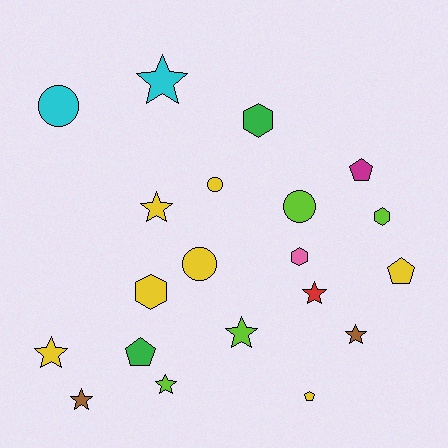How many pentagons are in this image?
There are 4 pentagons.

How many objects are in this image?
There are 20 objects.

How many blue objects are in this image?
There are no blue objects.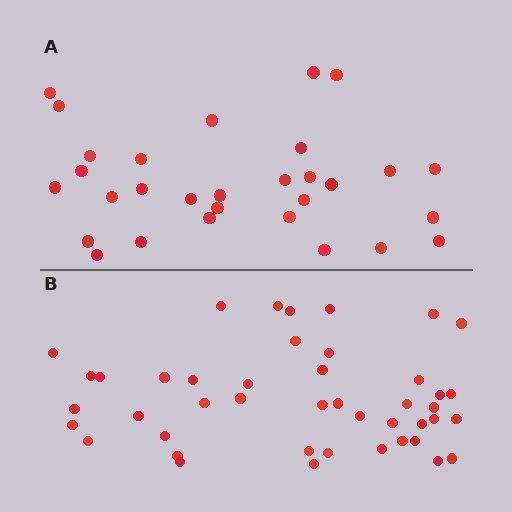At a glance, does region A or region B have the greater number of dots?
Region B (the bottom region) has more dots.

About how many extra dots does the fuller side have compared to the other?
Region B has approximately 15 more dots than region A.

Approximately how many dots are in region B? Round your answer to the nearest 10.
About 40 dots. (The exact count is 44, which rounds to 40.)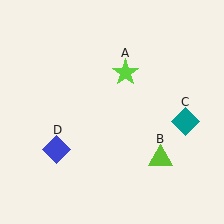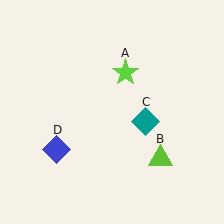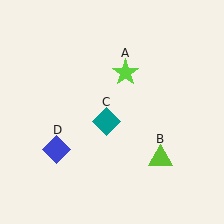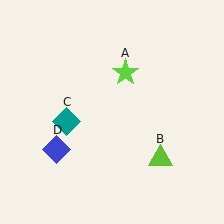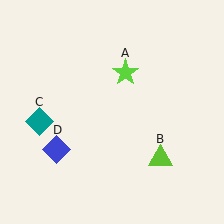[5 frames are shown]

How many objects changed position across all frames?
1 object changed position: teal diamond (object C).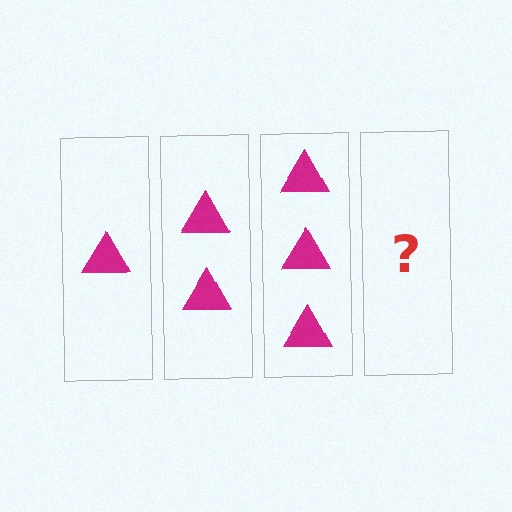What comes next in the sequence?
The next element should be 4 triangles.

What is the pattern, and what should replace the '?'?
The pattern is that each step adds one more triangle. The '?' should be 4 triangles.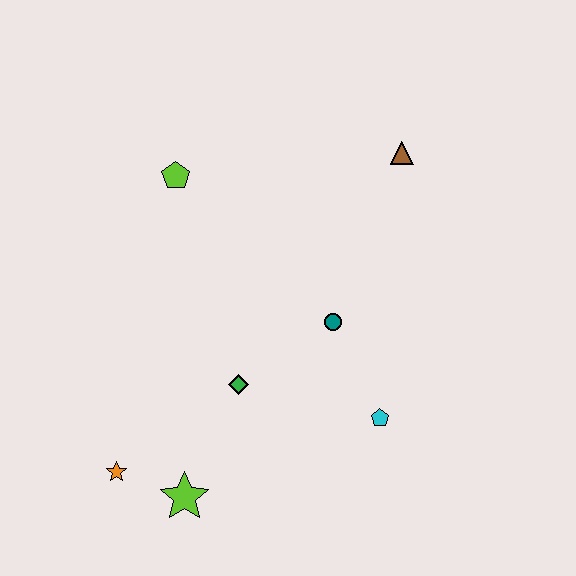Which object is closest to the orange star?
The lime star is closest to the orange star.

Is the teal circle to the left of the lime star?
No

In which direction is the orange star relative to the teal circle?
The orange star is to the left of the teal circle.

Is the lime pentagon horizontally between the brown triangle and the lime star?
No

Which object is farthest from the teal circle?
The orange star is farthest from the teal circle.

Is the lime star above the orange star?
No